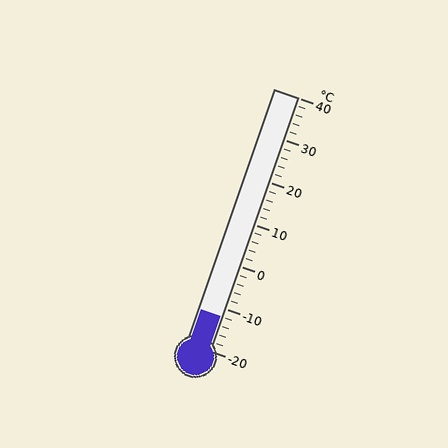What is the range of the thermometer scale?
The thermometer scale ranges from -20°C to 40°C.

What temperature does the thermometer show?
The thermometer shows approximately -12°C.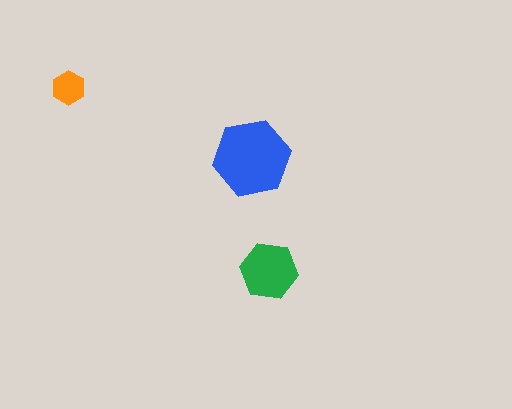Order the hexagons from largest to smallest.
the blue one, the green one, the orange one.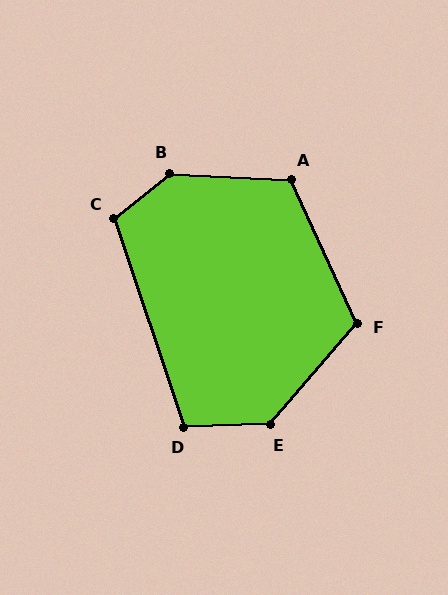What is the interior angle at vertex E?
Approximately 132 degrees (obtuse).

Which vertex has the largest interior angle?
B, at approximately 138 degrees.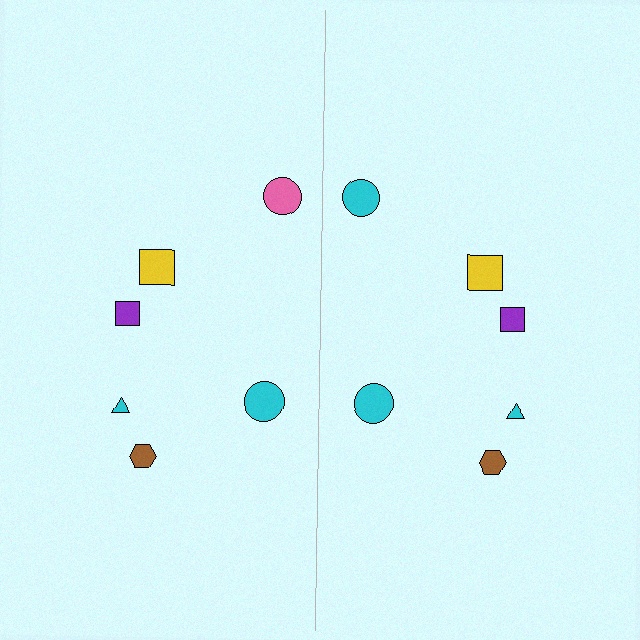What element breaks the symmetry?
The cyan circle on the right side breaks the symmetry — its mirror counterpart is pink.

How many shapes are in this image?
There are 12 shapes in this image.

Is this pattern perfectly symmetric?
No, the pattern is not perfectly symmetric. The cyan circle on the right side breaks the symmetry — its mirror counterpart is pink.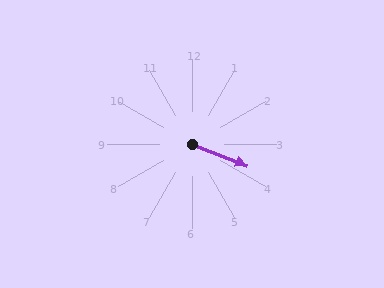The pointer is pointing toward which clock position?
Roughly 4 o'clock.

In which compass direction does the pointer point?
East.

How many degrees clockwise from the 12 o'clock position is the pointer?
Approximately 111 degrees.